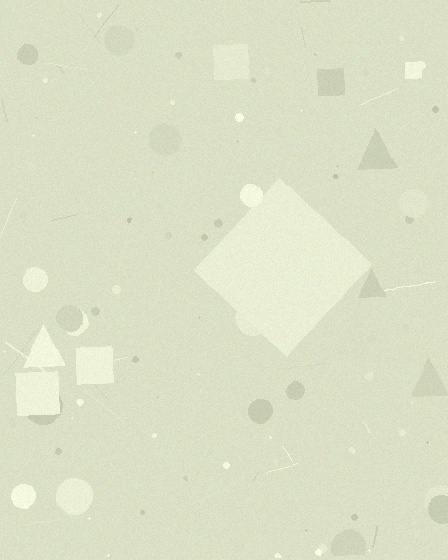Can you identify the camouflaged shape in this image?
The camouflaged shape is a diamond.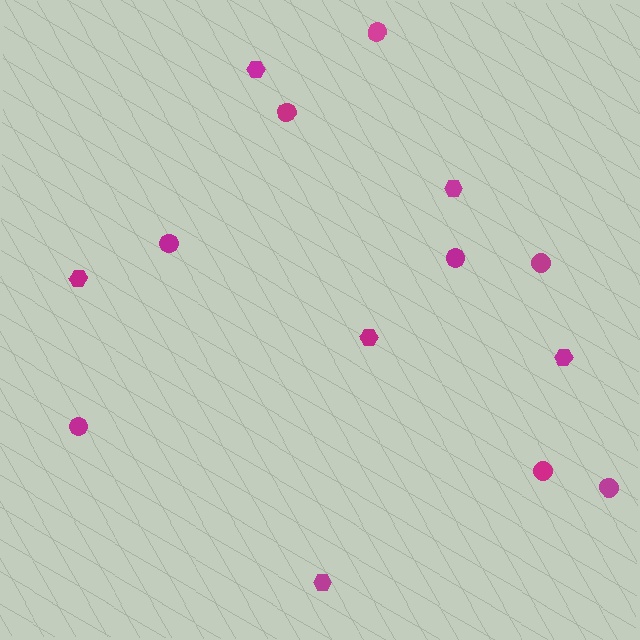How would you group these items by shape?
There are 2 groups: one group of hexagons (6) and one group of circles (8).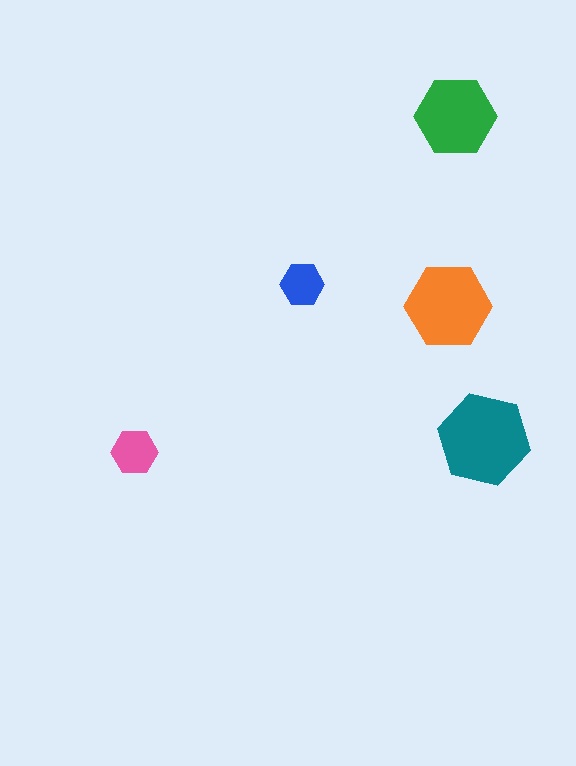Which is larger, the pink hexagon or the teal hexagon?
The teal one.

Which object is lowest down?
The pink hexagon is bottommost.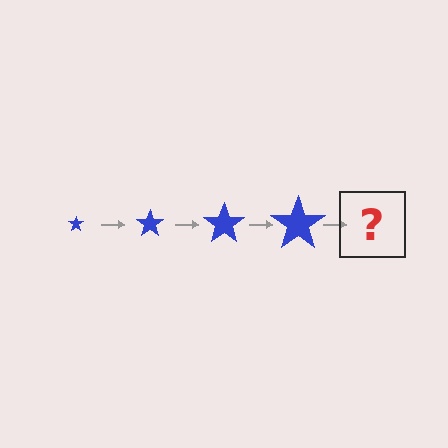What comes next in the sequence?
The next element should be a blue star, larger than the previous one.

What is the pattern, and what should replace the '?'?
The pattern is that the star gets progressively larger each step. The '?' should be a blue star, larger than the previous one.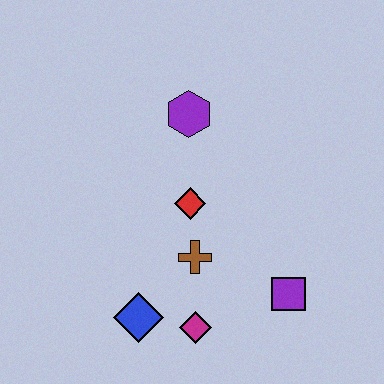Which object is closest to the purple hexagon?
The red diamond is closest to the purple hexagon.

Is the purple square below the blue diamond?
No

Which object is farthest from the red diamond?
The purple square is farthest from the red diamond.